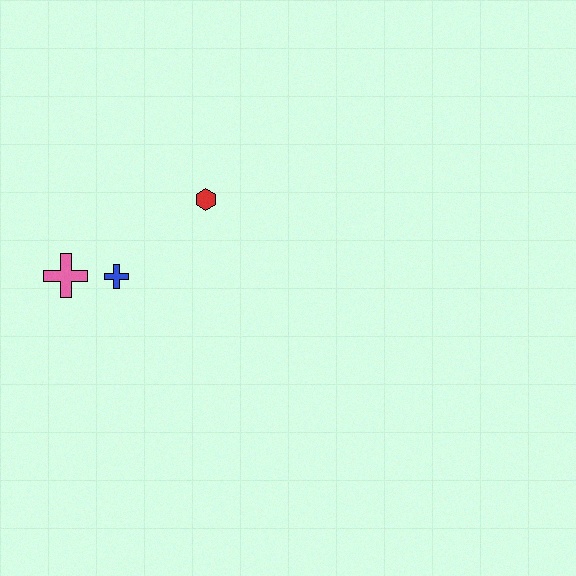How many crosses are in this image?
There are 2 crosses.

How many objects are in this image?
There are 3 objects.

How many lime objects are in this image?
There are no lime objects.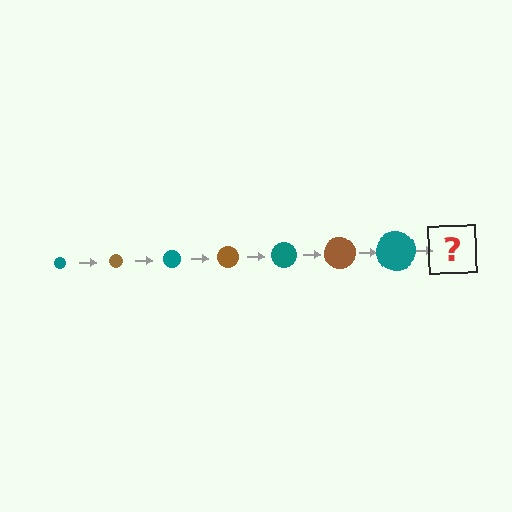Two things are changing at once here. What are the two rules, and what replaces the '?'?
The two rules are that the circle grows larger each step and the color cycles through teal and brown. The '?' should be a brown circle, larger than the previous one.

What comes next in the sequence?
The next element should be a brown circle, larger than the previous one.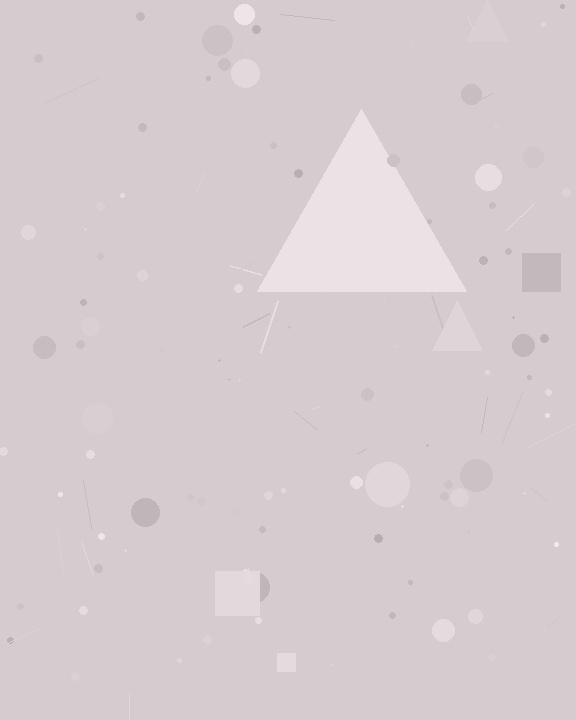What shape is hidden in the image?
A triangle is hidden in the image.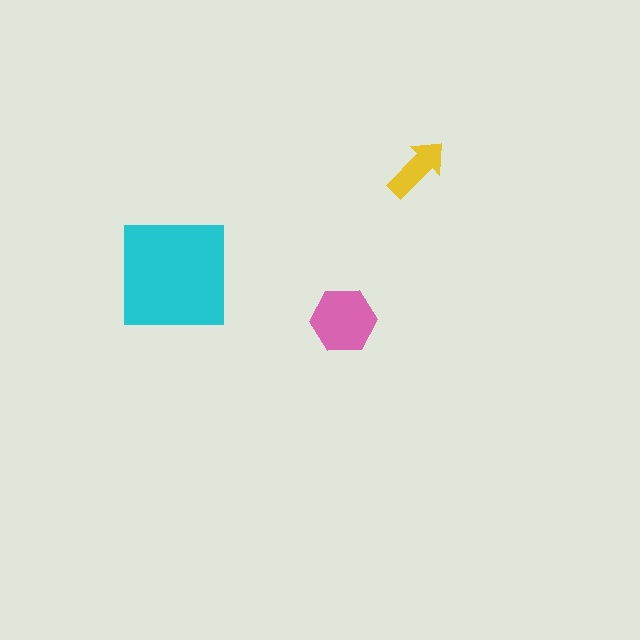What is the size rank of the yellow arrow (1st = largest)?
3rd.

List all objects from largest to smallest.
The cyan square, the pink hexagon, the yellow arrow.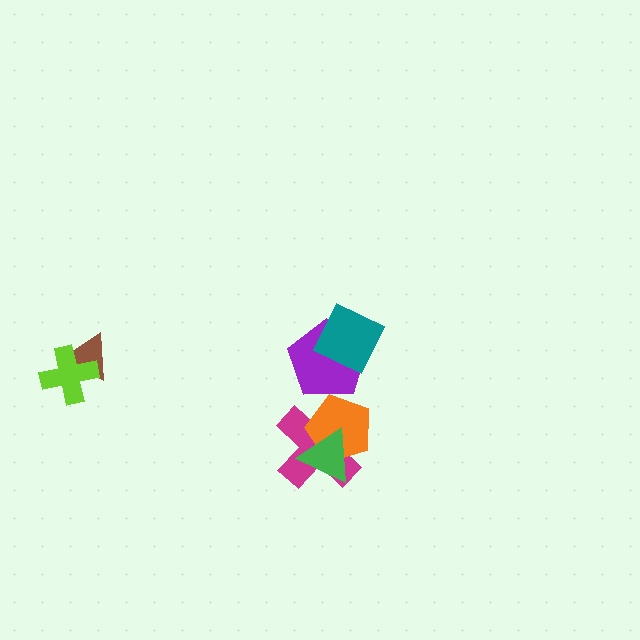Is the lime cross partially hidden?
No, no other shape covers it.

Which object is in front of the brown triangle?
The lime cross is in front of the brown triangle.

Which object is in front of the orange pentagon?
The green triangle is in front of the orange pentagon.